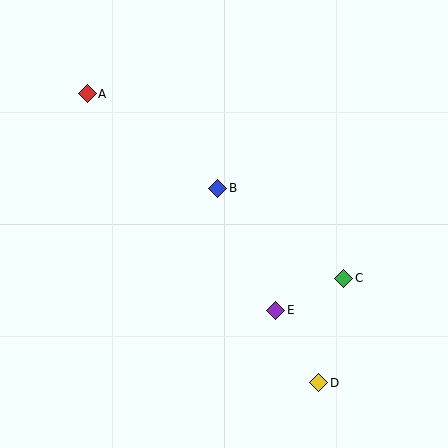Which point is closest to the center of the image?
Point B at (218, 188) is closest to the center.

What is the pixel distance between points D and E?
The distance between D and E is 84 pixels.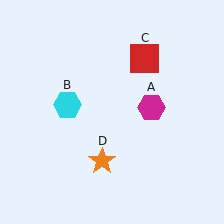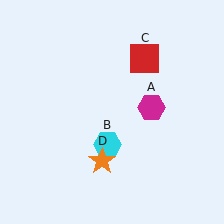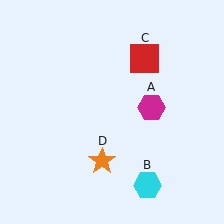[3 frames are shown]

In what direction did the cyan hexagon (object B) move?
The cyan hexagon (object B) moved down and to the right.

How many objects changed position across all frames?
1 object changed position: cyan hexagon (object B).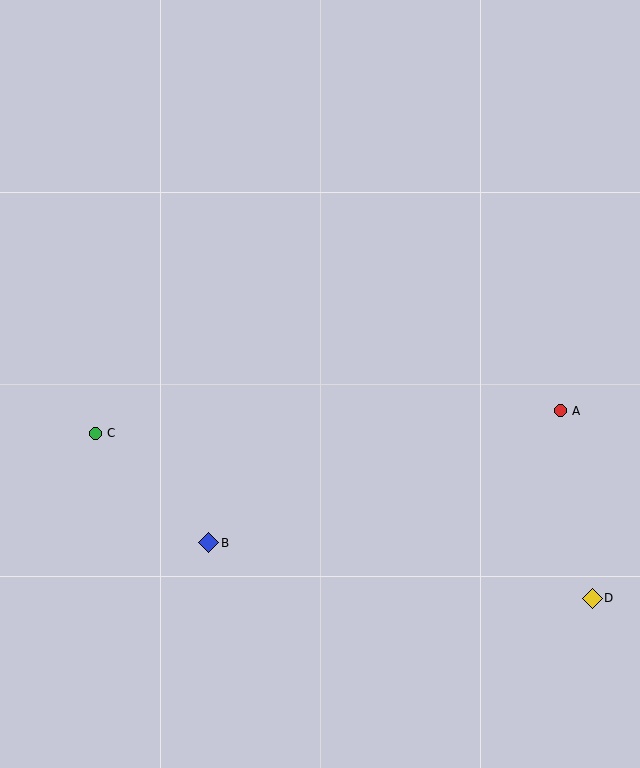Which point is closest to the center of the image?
Point B at (209, 543) is closest to the center.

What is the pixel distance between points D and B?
The distance between D and B is 387 pixels.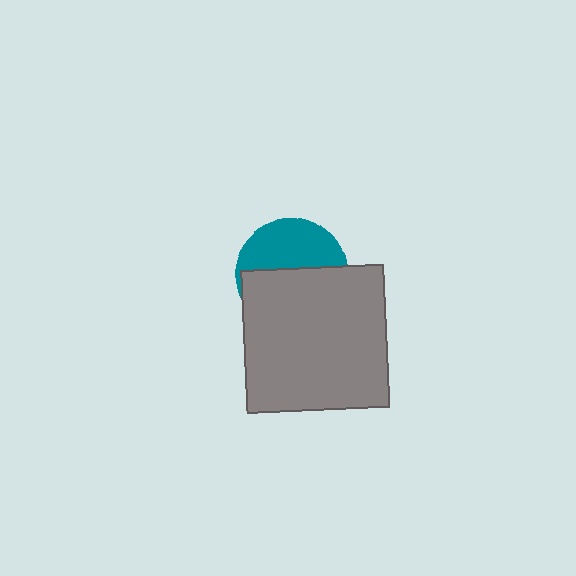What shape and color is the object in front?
The object in front is a gray square.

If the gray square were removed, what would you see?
You would see the complete teal circle.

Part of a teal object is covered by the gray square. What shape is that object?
It is a circle.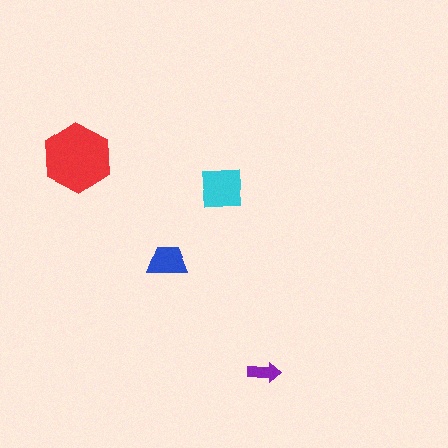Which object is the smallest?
The purple arrow.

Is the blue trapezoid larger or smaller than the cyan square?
Smaller.